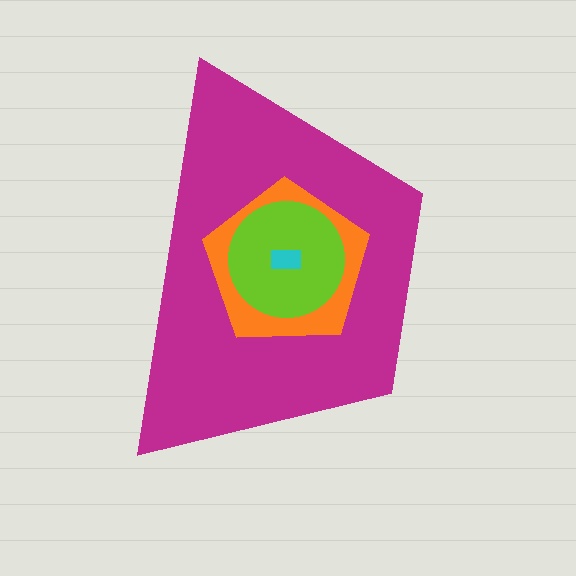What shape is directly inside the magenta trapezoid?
The orange pentagon.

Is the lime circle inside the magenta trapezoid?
Yes.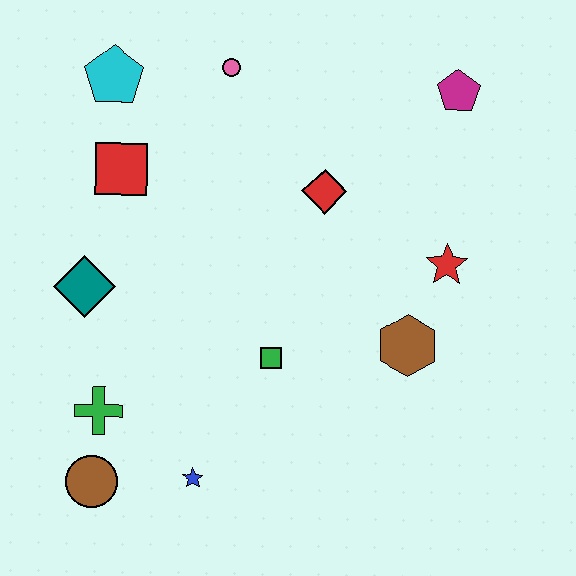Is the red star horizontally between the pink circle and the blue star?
No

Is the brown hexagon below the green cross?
No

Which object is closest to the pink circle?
The cyan pentagon is closest to the pink circle.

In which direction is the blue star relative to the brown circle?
The blue star is to the right of the brown circle.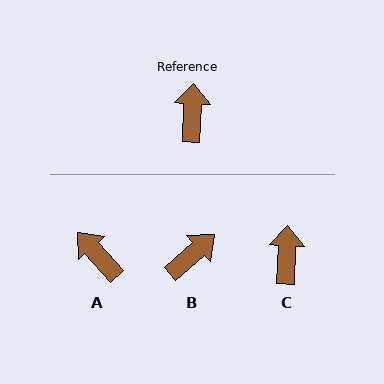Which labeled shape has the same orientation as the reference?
C.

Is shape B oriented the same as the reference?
No, it is off by about 46 degrees.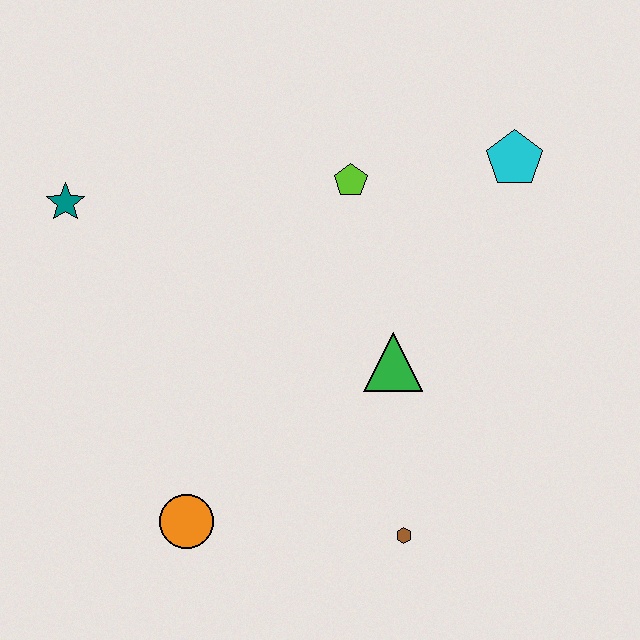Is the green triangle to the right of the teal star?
Yes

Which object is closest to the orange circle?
The brown hexagon is closest to the orange circle.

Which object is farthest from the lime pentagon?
The orange circle is farthest from the lime pentagon.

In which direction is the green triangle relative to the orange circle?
The green triangle is to the right of the orange circle.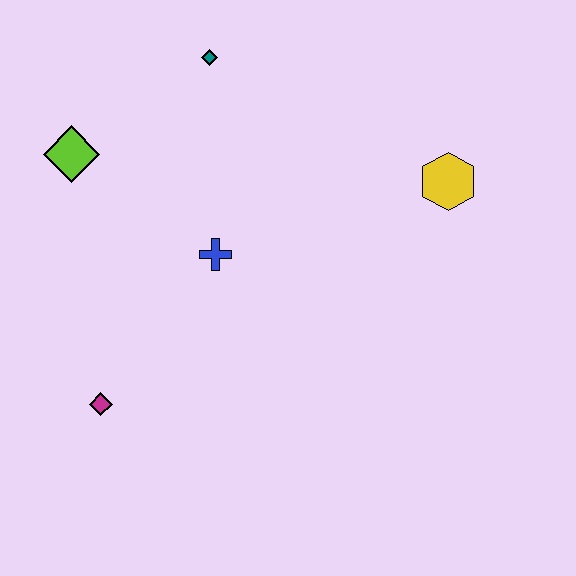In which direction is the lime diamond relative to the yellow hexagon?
The lime diamond is to the left of the yellow hexagon.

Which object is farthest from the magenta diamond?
The yellow hexagon is farthest from the magenta diamond.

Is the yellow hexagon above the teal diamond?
No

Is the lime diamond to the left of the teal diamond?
Yes